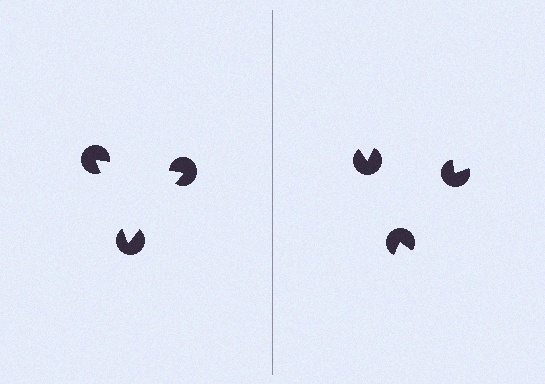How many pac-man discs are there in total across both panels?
6 — 3 on each side.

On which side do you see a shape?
An illusory triangle appears on the left side. On the right side the wedge cuts are rotated, so no coherent shape forms.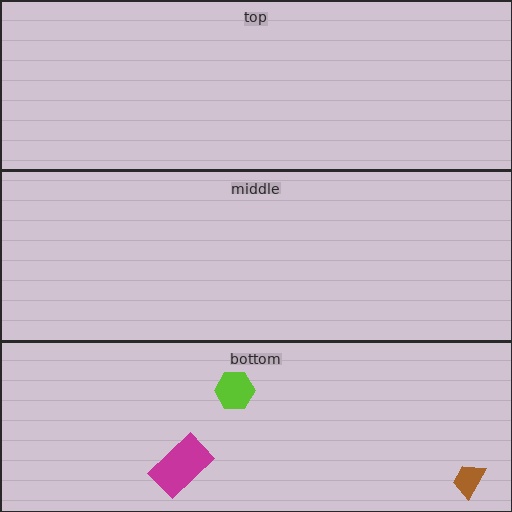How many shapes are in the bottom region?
3.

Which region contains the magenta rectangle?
The bottom region.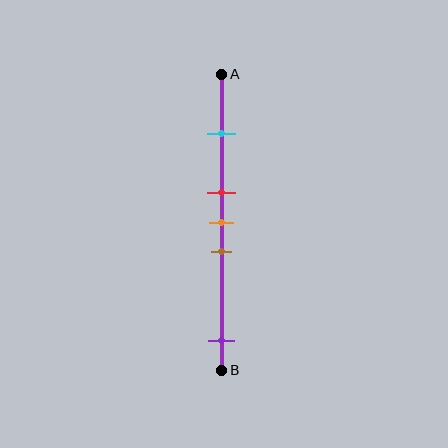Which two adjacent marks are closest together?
The red and orange marks are the closest adjacent pair.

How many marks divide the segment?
There are 5 marks dividing the segment.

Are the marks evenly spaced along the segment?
No, the marks are not evenly spaced.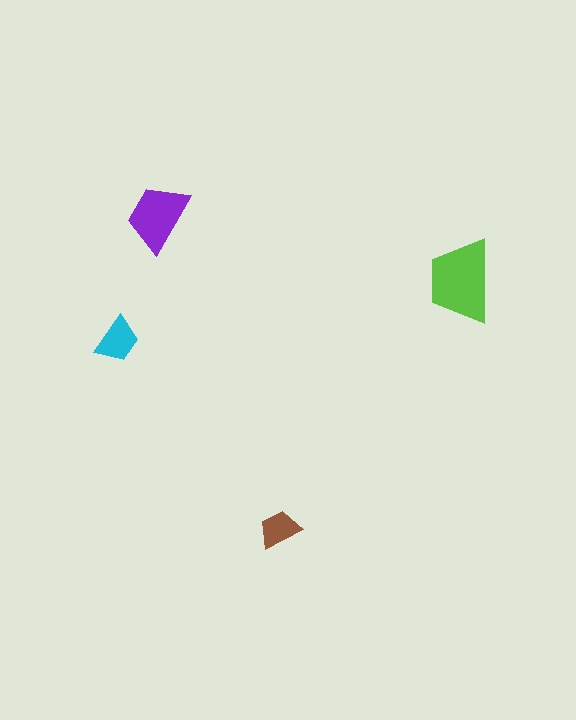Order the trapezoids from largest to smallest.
the lime one, the purple one, the cyan one, the brown one.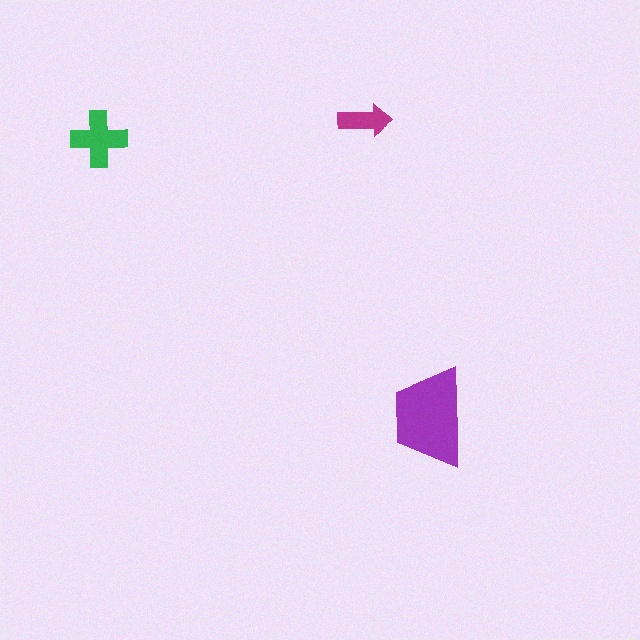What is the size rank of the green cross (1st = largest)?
2nd.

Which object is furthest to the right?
The purple trapezoid is rightmost.